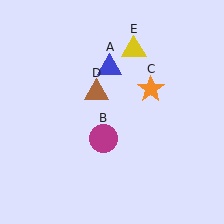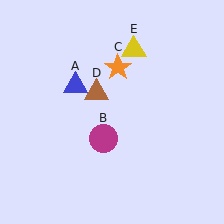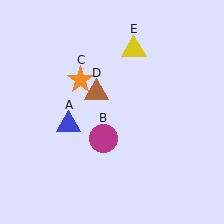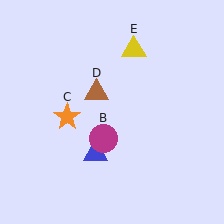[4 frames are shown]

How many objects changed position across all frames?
2 objects changed position: blue triangle (object A), orange star (object C).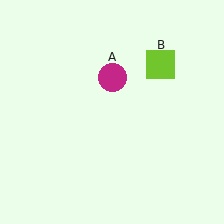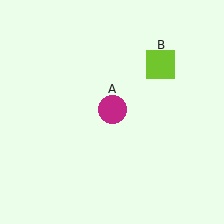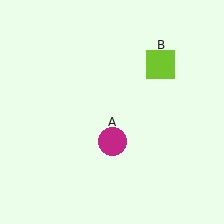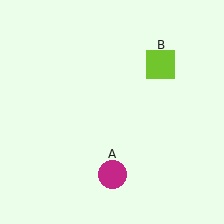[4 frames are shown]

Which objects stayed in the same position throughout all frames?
Lime square (object B) remained stationary.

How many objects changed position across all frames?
1 object changed position: magenta circle (object A).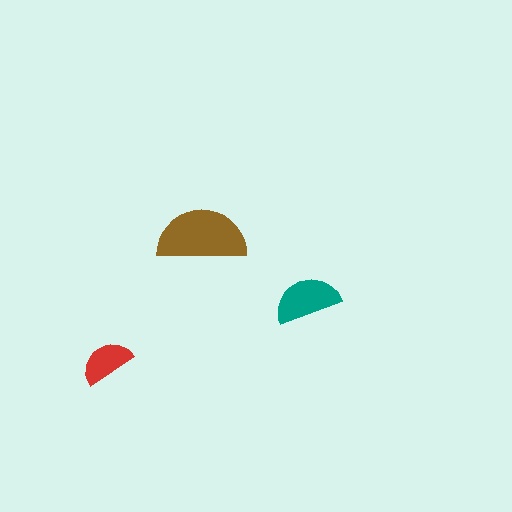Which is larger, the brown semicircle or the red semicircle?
The brown one.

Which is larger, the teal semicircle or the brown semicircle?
The brown one.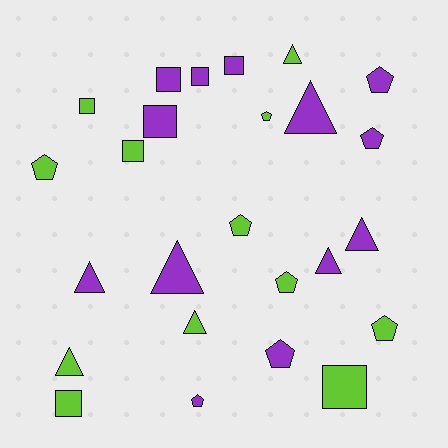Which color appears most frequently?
Purple, with 13 objects.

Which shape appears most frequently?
Pentagon, with 9 objects.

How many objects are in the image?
There are 25 objects.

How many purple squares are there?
There are 4 purple squares.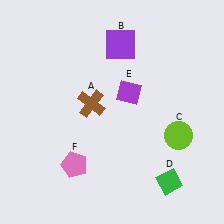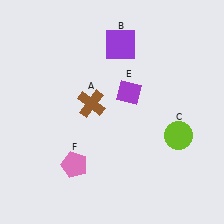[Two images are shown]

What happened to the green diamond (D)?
The green diamond (D) was removed in Image 2. It was in the bottom-right area of Image 1.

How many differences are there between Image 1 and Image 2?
There is 1 difference between the two images.